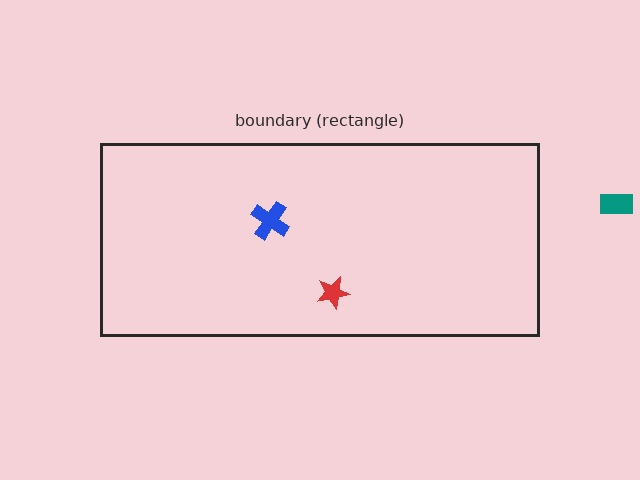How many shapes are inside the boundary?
2 inside, 1 outside.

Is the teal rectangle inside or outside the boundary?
Outside.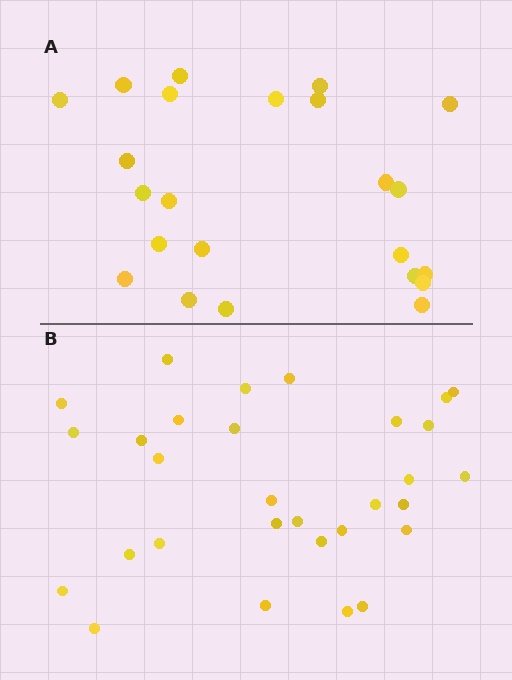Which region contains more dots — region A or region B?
Region B (the bottom region) has more dots.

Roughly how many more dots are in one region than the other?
Region B has roughly 8 or so more dots than region A.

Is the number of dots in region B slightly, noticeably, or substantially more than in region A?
Region B has noticeably more, but not dramatically so. The ratio is roughly 1.3 to 1.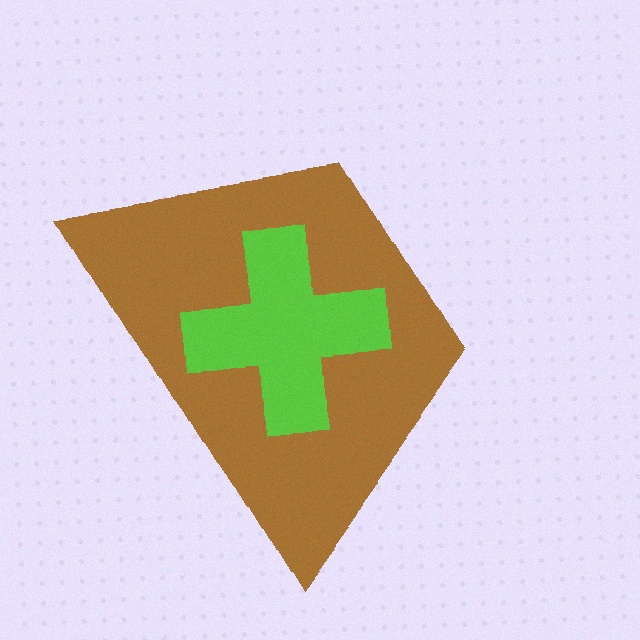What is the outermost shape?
The brown trapezoid.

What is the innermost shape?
The lime cross.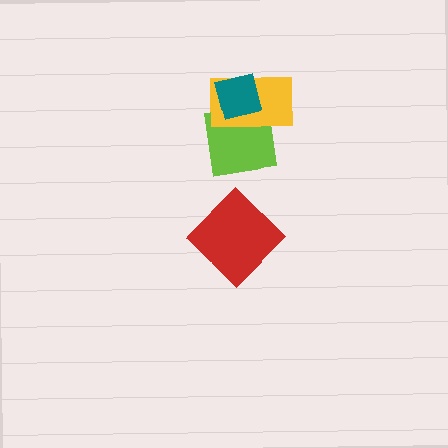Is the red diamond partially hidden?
No, no other shape covers it.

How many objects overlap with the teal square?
2 objects overlap with the teal square.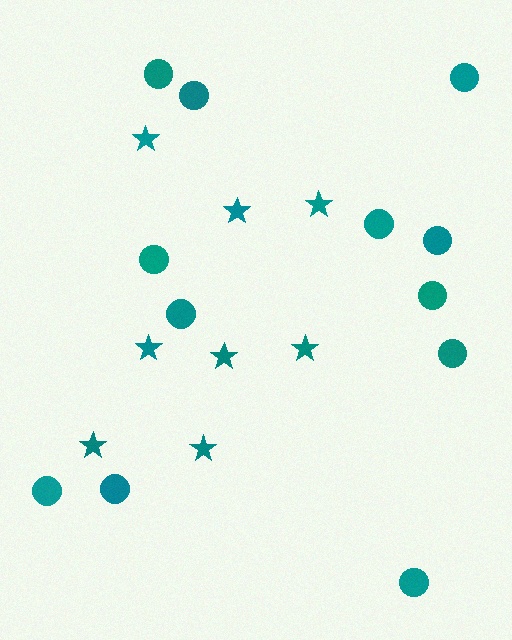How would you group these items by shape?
There are 2 groups: one group of circles (12) and one group of stars (8).